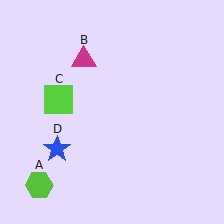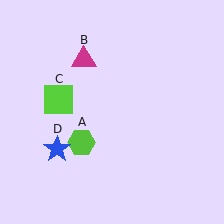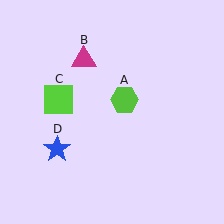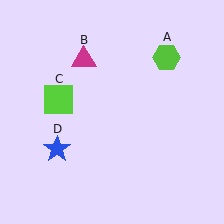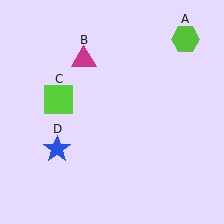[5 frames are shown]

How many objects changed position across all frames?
1 object changed position: lime hexagon (object A).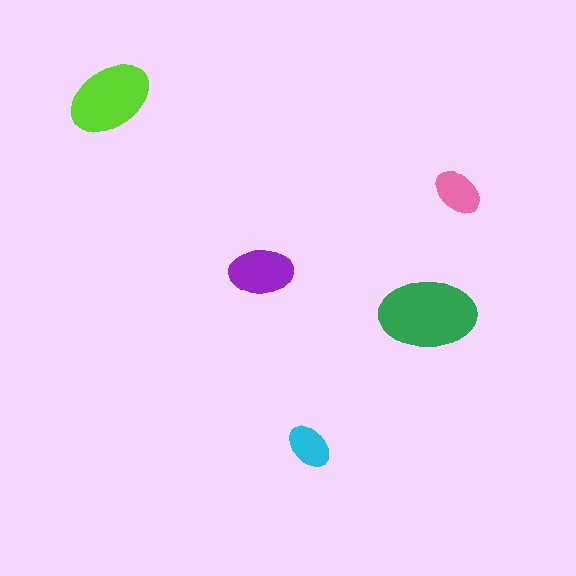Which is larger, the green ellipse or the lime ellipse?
The green one.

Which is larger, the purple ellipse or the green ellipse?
The green one.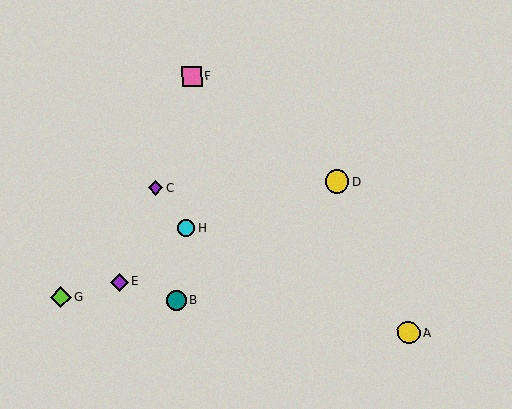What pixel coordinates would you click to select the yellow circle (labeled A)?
Click at (409, 333) to select the yellow circle A.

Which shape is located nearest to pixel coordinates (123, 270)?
The purple diamond (labeled E) at (120, 282) is nearest to that location.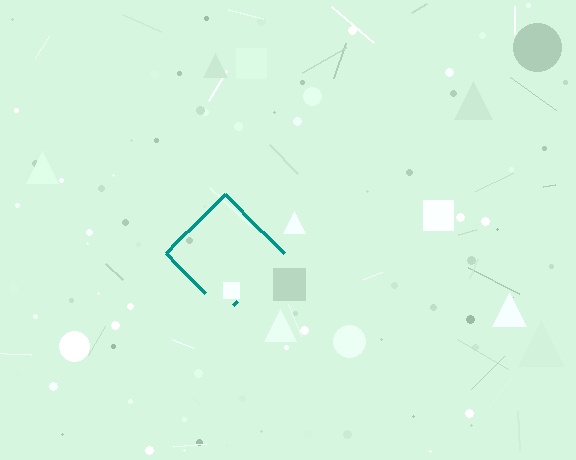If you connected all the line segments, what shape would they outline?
They would outline a diamond.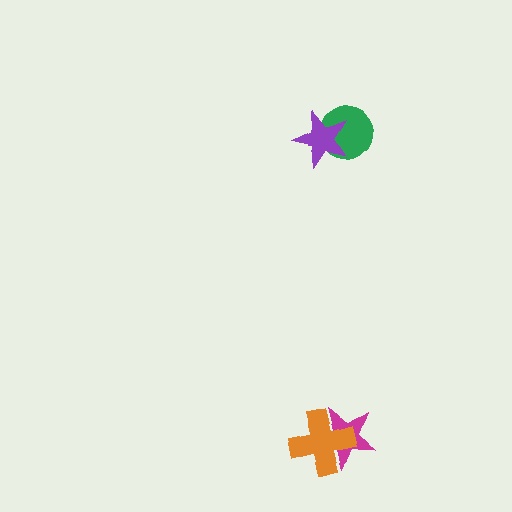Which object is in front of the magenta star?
The orange cross is in front of the magenta star.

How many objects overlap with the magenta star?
1 object overlaps with the magenta star.